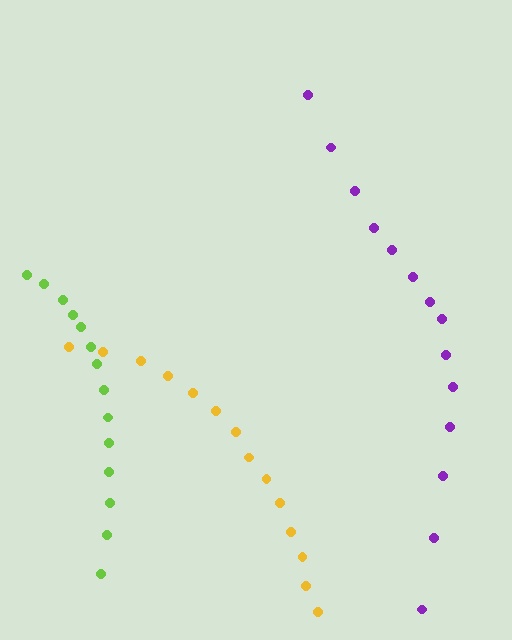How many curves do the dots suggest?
There are 3 distinct paths.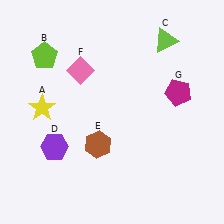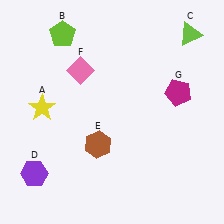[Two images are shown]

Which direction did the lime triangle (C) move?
The lime triangle (C) moved right.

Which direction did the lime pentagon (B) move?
The lime pentagon (B) moved up.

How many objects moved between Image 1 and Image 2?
3 objects moved between the two images.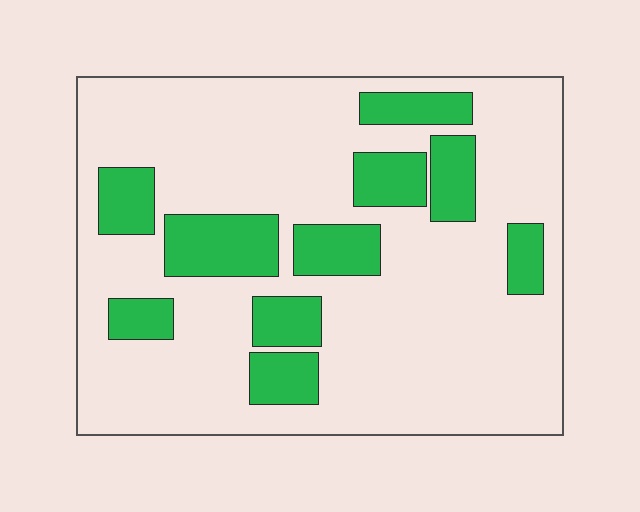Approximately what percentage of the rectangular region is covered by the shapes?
Approximately 25%.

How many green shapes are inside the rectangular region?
10.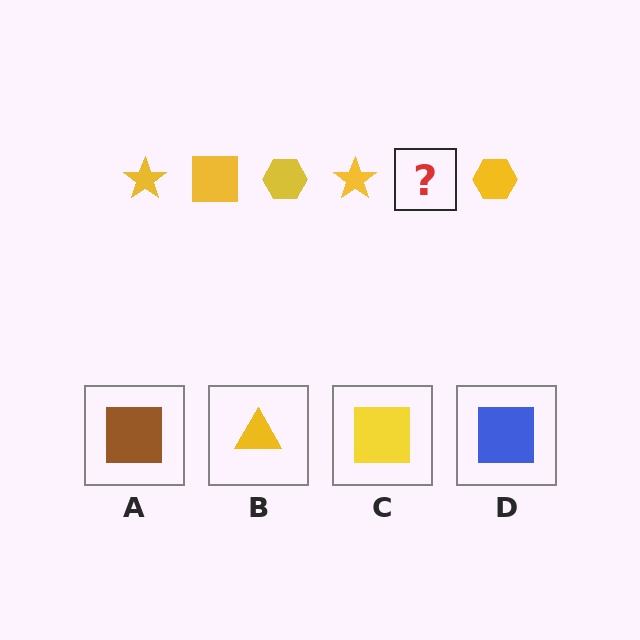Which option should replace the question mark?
Option C.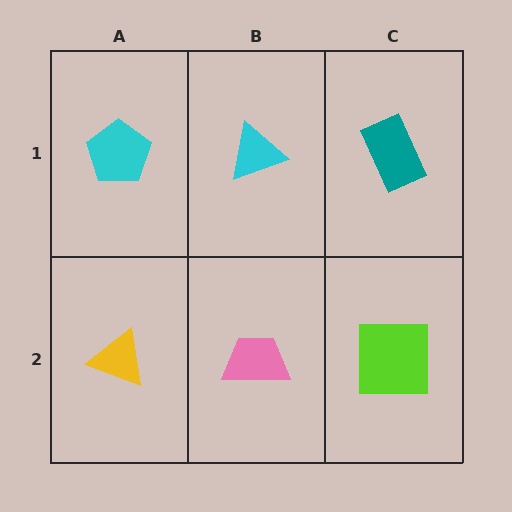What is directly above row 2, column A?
A cyan pentagon.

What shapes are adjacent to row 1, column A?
A yellow triangle (row 2, column A), a cyan triangle (row 1, column B).